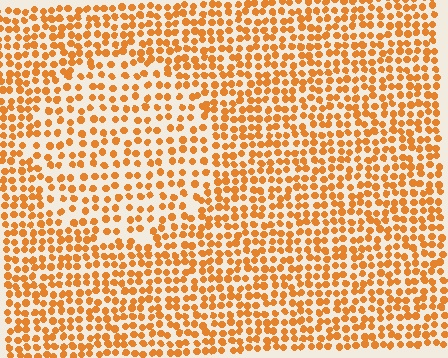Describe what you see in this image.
The image contains small orange elements arranged at two different densities. A circle-shaped region is visible where the elements are less densely packed than the surrounding area.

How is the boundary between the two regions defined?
The boundary is defined by a change in element density (approximately 1.6x ratio). All elements are the same color, size, and shape.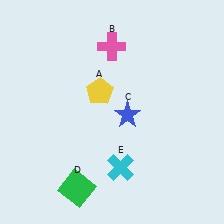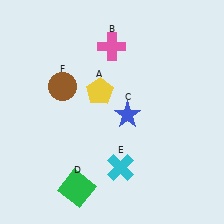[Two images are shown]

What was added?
A brown circle (F) was added in Image 2.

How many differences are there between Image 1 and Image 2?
There is 1 difference between the two images.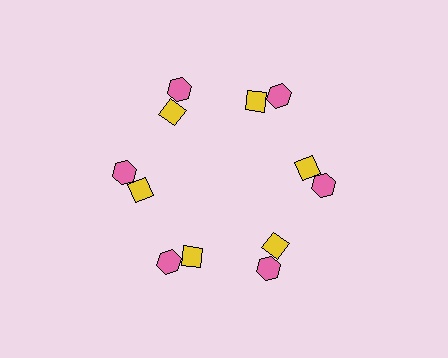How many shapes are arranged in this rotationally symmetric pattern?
There are 12 shapes, arranged in 6 groups of 2.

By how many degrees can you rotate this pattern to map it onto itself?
The pattern maps onto itself every 60 degrees of rotation.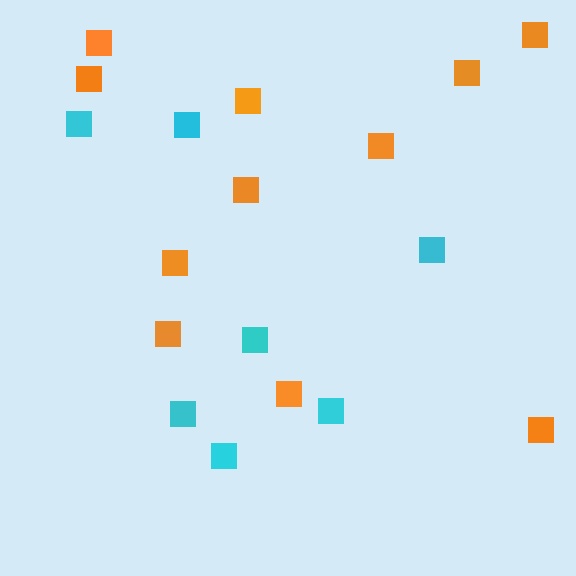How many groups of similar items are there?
There are 2 groups: one group of cyan squares (7) and one group of orange squares (11).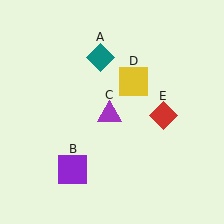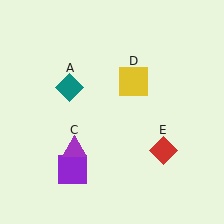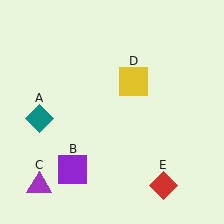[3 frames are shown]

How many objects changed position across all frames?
3 objects changed position: teal diamond (object A), purple triangle (object C), red diamond (object E).